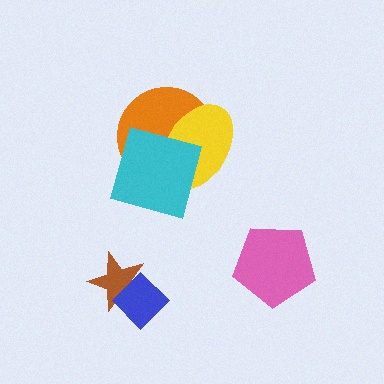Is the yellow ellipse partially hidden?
Yes, it is partially covered by another shape.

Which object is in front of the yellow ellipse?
The cyan square is in front of the yellow ellipse.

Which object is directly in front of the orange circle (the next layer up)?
The yellow ellipse is directly in front of the orange circle.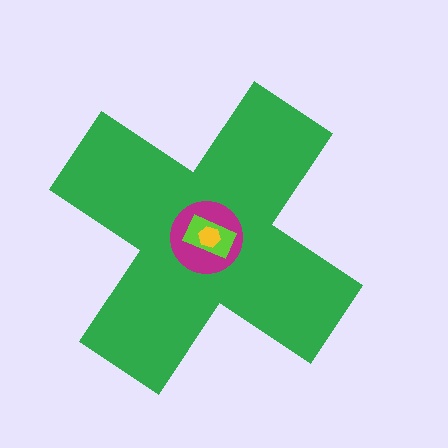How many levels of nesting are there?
4.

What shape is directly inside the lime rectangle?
The yellow hexagon.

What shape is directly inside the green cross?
The magenta circle.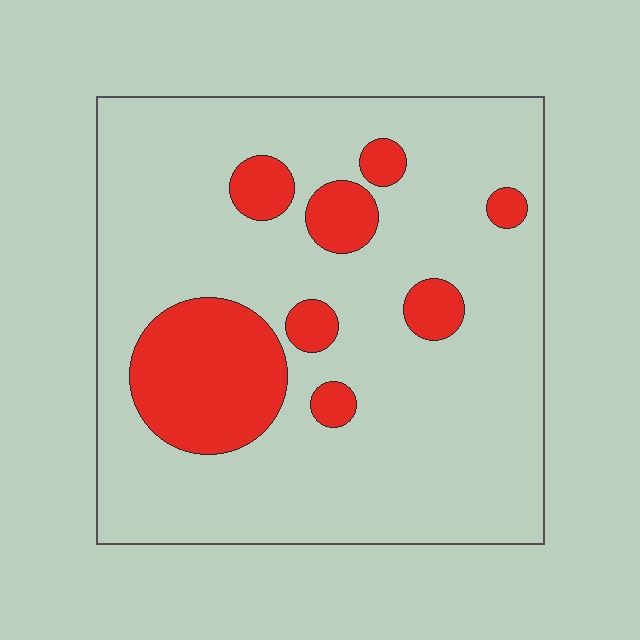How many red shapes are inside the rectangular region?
8.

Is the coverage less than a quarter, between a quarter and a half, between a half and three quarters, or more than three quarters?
Less than a quarter.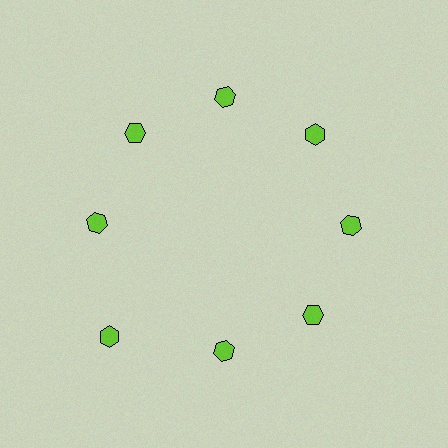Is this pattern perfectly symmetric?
No. The 8 lime hexagons are arranged in a ring, but one element near the 8 o'clock position is pushed outward from the center, breaking the 8-fold rotational symmetry.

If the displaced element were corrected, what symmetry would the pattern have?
It would have 8-fold rotational symmetry — the pattern would map onto itself every 45 degrees.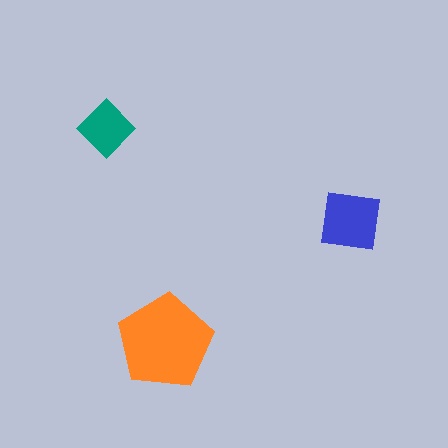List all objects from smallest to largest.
The teal diamond, the blue square, the orange pentagon.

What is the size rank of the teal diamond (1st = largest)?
3rd.